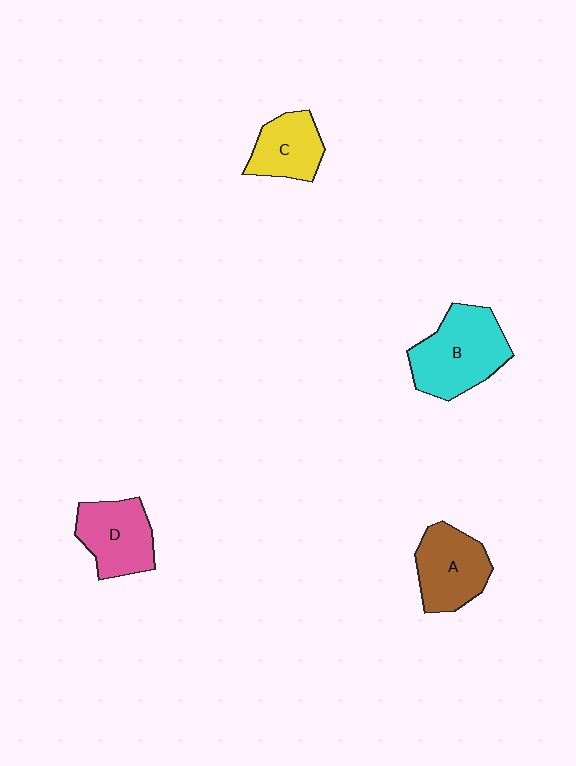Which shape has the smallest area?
Shape C (yellow).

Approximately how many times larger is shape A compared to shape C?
Approximately 1.3 times.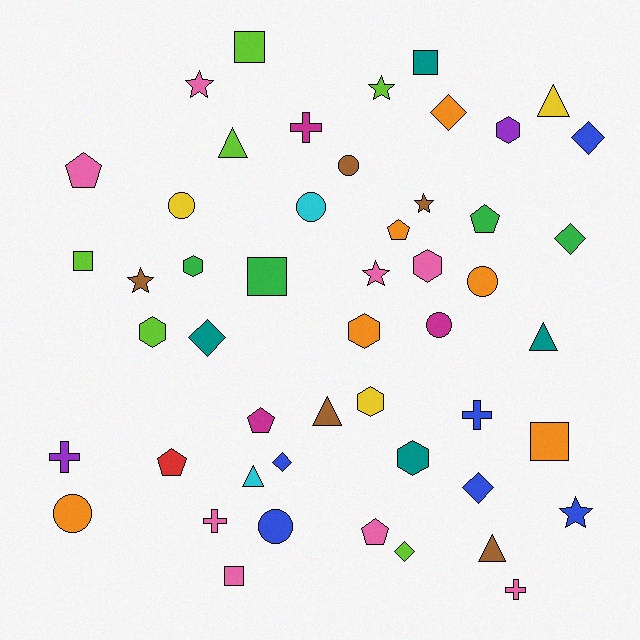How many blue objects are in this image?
There are 6 blue objects.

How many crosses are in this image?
There are 5 crosses.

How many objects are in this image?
There are 50 objects.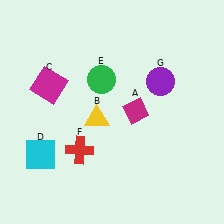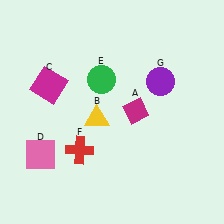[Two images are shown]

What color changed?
The square (D) changed from cyan in Image 1 to pink in Image 2.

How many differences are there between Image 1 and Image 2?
There is 1 difference between the two images.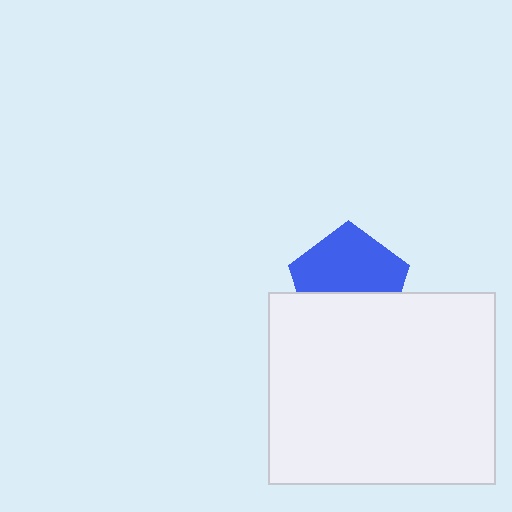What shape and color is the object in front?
The object in front is a white rectangle.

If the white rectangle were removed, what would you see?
You would see the complete blue pentagon.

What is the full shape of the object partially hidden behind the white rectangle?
The partially hidden object is a blue pentagon.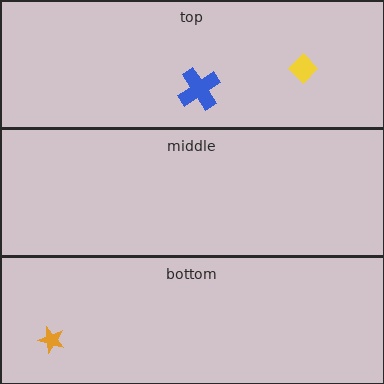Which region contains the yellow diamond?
The top region.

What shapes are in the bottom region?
The orange star.